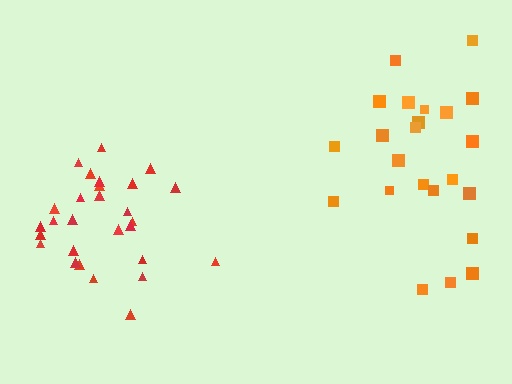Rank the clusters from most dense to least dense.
red, orange.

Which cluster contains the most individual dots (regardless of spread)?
Red (28).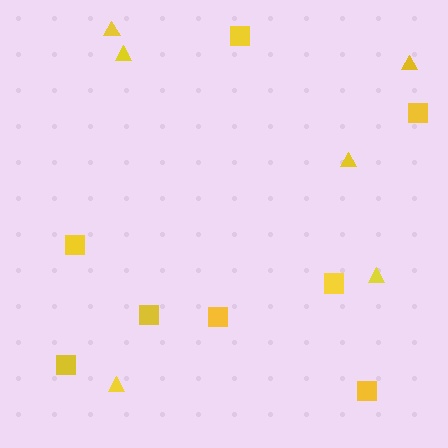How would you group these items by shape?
There are 2 groups: one group of squares (8) and one group of triangles (6).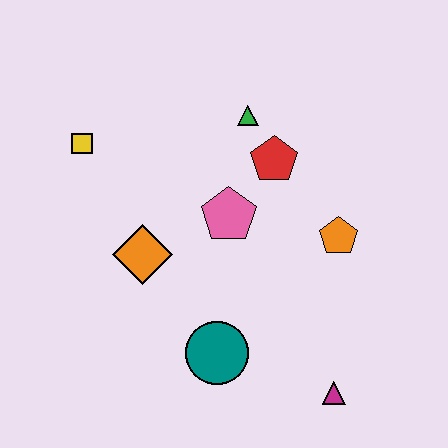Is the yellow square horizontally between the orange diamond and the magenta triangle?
No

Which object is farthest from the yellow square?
The magenta triangle is farthest from the yellow square.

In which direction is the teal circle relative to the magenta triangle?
The teal circle is to the left of the magenta triangle.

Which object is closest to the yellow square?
The orange diamond is closest to the yellow square.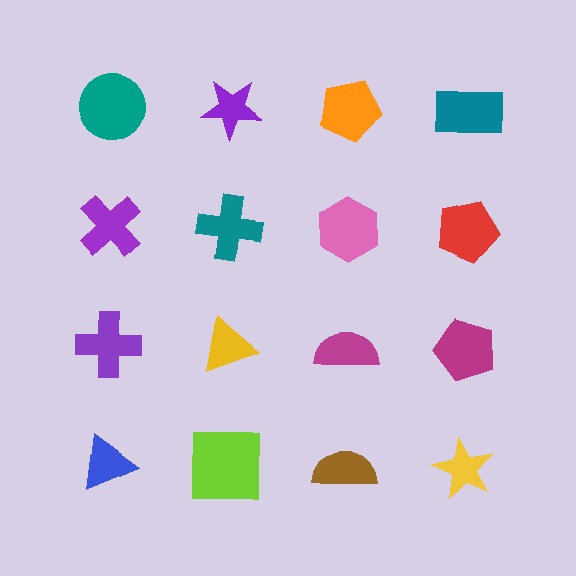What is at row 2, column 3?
A pink hexagon.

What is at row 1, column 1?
A teal circle.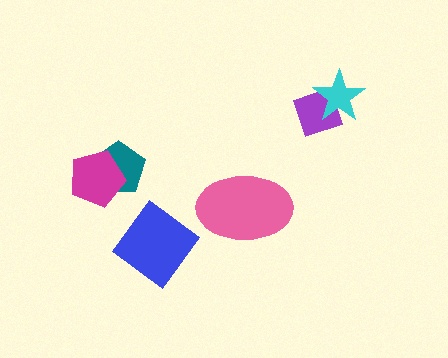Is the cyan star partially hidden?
No, no other shape covers it.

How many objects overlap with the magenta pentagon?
1 object overlaps with the magenta pentagon.